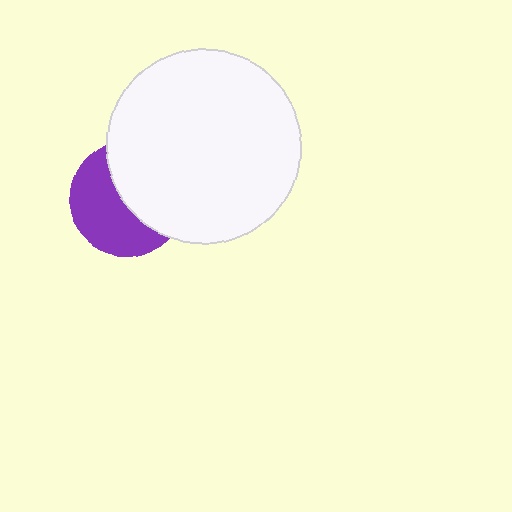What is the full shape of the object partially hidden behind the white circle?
The partially hidden object is a purple circle.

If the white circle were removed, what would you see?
You would see the complete purple circle.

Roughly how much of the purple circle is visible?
About half of it is visible (roughly 51%).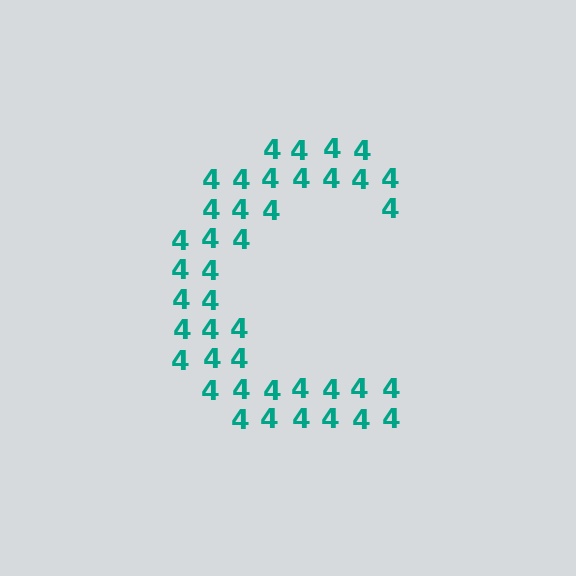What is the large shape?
The large shape is the letter C.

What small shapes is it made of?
It is made of small digit 4's.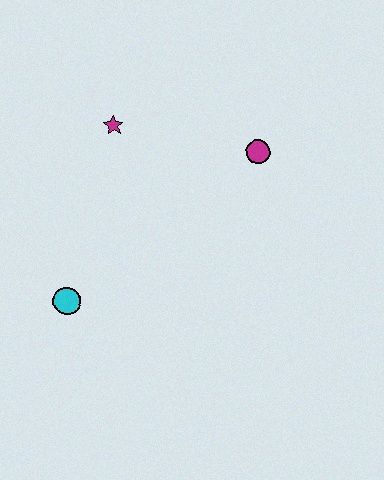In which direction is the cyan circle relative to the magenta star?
The cyan circle is below the magenta star.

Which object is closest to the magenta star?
The magenta circle is closest to the magenta star.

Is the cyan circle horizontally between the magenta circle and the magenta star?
No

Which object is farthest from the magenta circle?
The cyan circle is farthest from the magenta circle.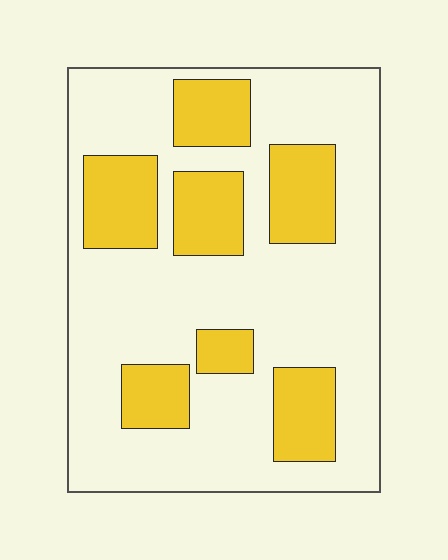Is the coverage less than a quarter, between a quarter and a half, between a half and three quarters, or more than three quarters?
Between a quarter and a half.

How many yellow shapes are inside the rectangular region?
7.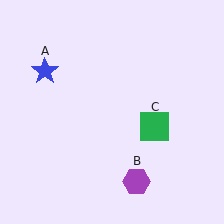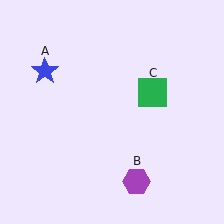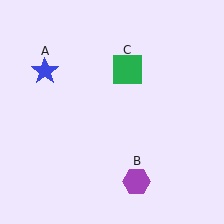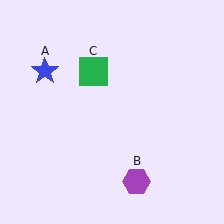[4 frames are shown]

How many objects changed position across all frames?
1 object changed position: green square (object C).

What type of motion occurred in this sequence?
The green square (object C) rotated counterclockwise around the center of the scene.